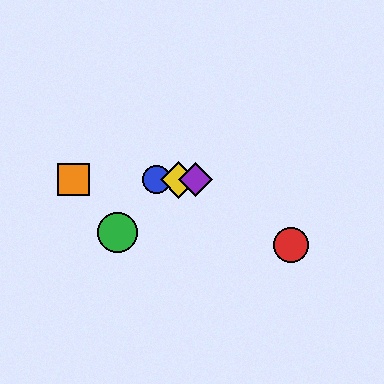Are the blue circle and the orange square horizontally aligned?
Yes, both are at y≈180.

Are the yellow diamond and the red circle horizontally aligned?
No, the yellow diamond is at y≈180 and the red circle is at y≈245.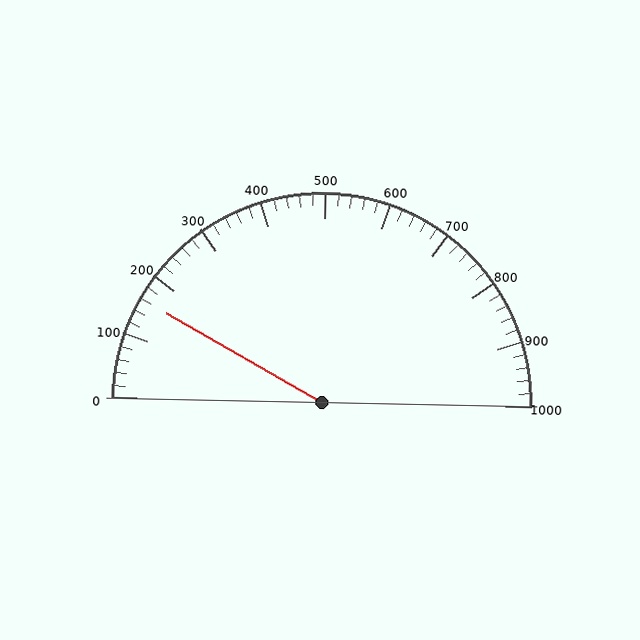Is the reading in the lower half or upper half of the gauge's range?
The reading is in the lower half of the range (0 to 1000).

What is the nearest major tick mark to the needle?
The nearest major tick mark is 200.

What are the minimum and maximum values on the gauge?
The gauge ranges from 0 to 1000.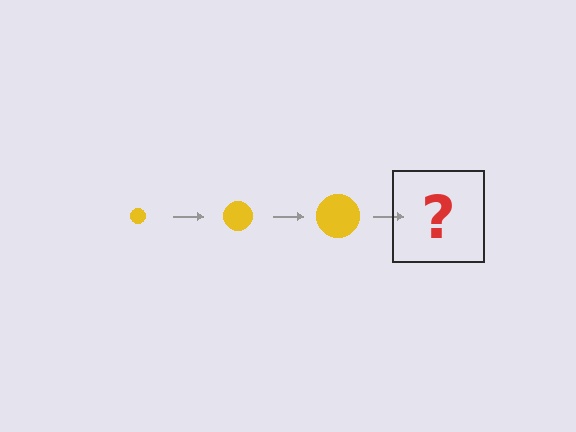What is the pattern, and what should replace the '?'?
The pattern is that the circle gets progressively larger each step. The '?' should be a yellow circle, larger than the previous one.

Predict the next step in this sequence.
The next step is a yellow circle, larger than the previous one.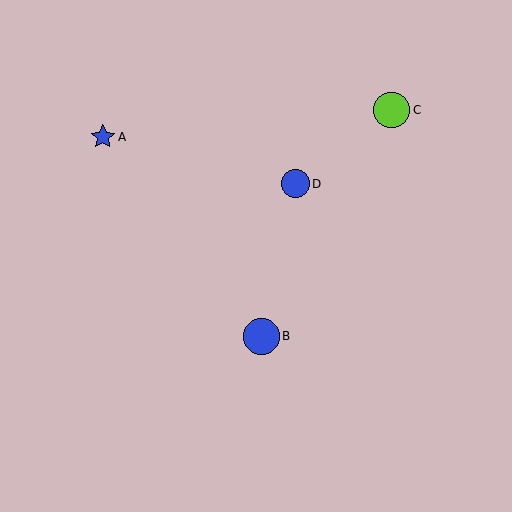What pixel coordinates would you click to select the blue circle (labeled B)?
Click at (261, 336) to select the blue circle B.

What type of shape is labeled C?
Shape C is a lime circle.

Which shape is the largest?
The lime circle (labeled C) is the largest.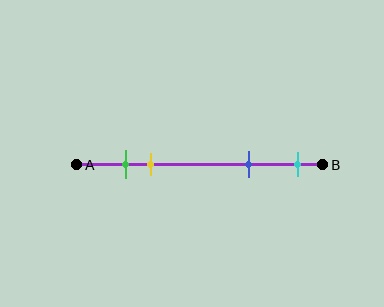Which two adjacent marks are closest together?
The green and yellow marks are the closest adjacent pair.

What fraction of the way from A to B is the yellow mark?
The yellow mark is approximately 30% (0.3) of the way from A to B.